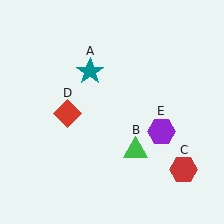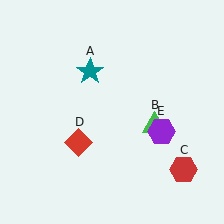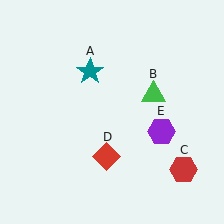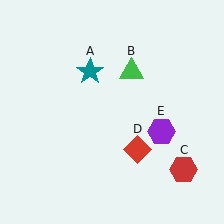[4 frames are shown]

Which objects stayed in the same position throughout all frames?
Teal star (object A) and red hexagon (object C) and purple hexagon (object E) remained stationary.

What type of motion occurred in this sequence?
The green triangle (object B), red diamond (object D) rotated counterclockwise around the center of the scene.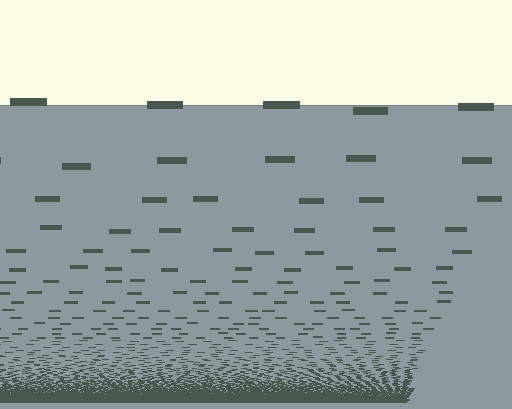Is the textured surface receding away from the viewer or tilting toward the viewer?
The surface appears to tilt toward the viewer. Texture elements get larger and sparser toward the top.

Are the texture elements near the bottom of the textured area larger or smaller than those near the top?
Smaller. The gradient is inverted — elements near the bottom are smaller and denser.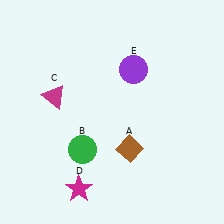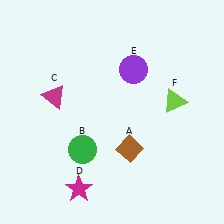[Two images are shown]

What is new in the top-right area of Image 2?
A lime triangle (F) was added in the top-right area of Image 2.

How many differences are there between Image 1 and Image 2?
There is 1 difference between the two images.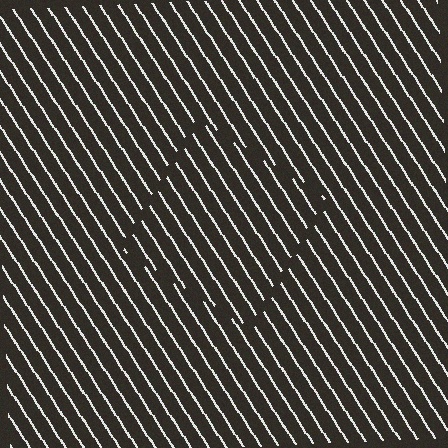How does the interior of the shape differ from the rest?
The interior of the shape contains the same grating, shifted by half a period — the contour is defined by the phase discontinuity where line-ends from the inner and outer gratings abut.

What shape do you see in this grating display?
An illusory square. The interior of the shape contains the same grating, shifted by half a period — the contour is defined by the phase discontinuity where line-ends from the inner and outer gratings abut.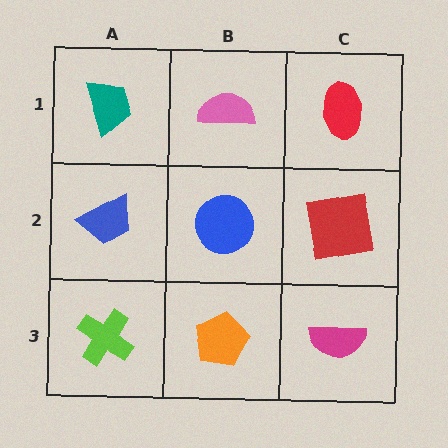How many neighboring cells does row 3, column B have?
3.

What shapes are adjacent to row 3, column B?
A blue circle (row 2, column B), a lime cross (row 3, column A), a magenta semicircle (row 3, column C).